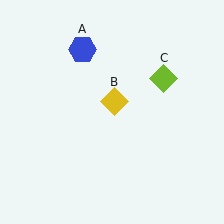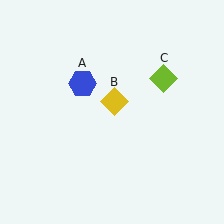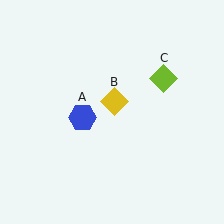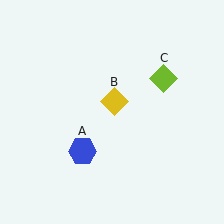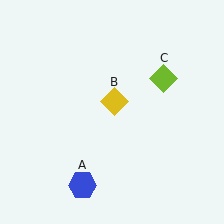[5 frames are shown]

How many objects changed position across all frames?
1 object changed position: blue hexagon (object A).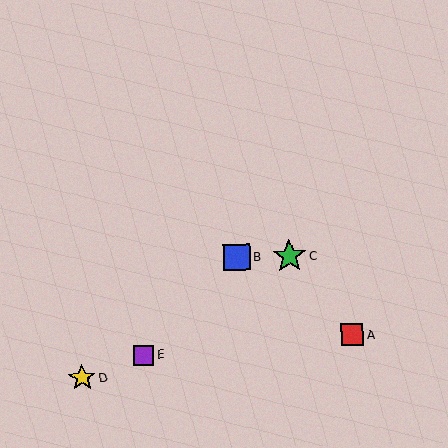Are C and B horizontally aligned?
Yes, both are at y≈256.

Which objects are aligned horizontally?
Objects B, C are aligned horizontally.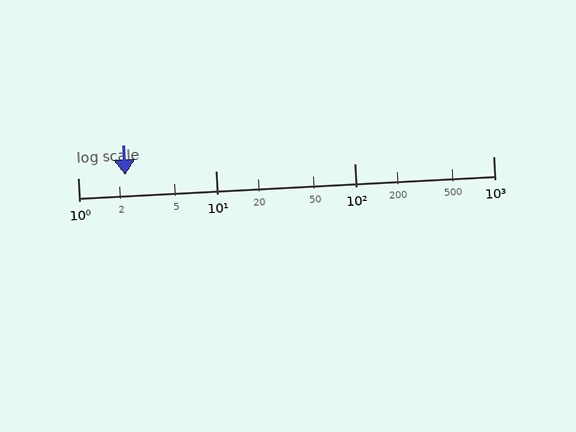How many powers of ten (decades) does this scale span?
The scale spans 3 decades, from 1 to 1000.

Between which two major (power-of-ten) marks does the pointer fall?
The pointer is between 1 and 10.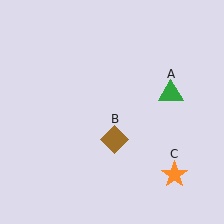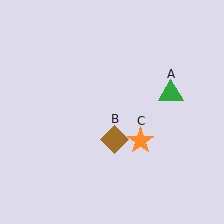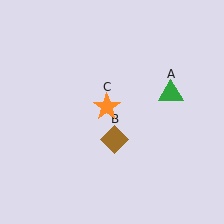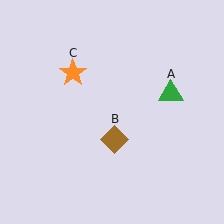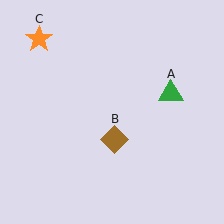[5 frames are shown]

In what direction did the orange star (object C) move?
The orange star (object C) moved up and to the left.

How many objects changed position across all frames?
1 object changed position: orange star (object C).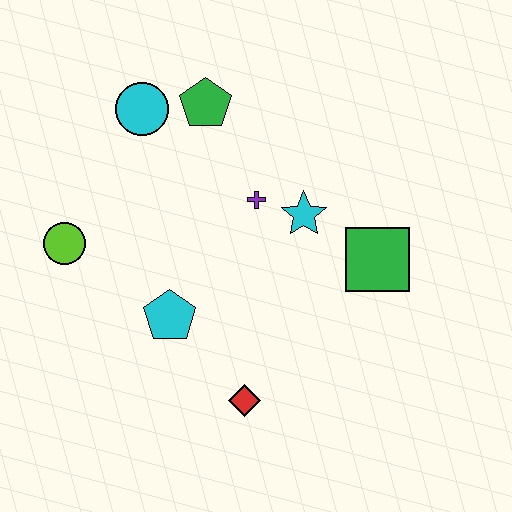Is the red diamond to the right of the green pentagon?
Yes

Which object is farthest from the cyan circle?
The red diamond is farthest from the cyan circle.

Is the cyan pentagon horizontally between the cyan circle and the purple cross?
Yes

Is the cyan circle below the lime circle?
No